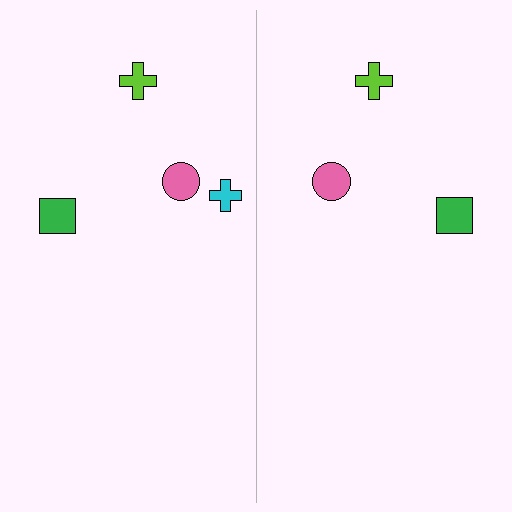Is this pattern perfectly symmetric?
No, the pattern is not perfectly symmetric. A cyan cross is missing from the right side.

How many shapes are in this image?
There are 7 shapes in this image.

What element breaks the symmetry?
A cyan cross is missing from the right side.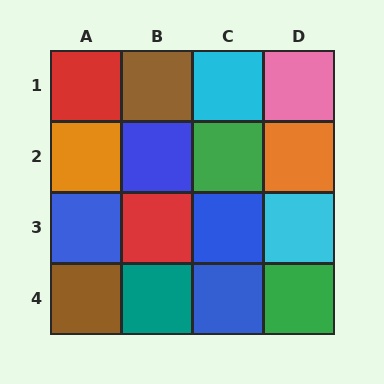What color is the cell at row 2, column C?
Green.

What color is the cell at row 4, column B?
Teal.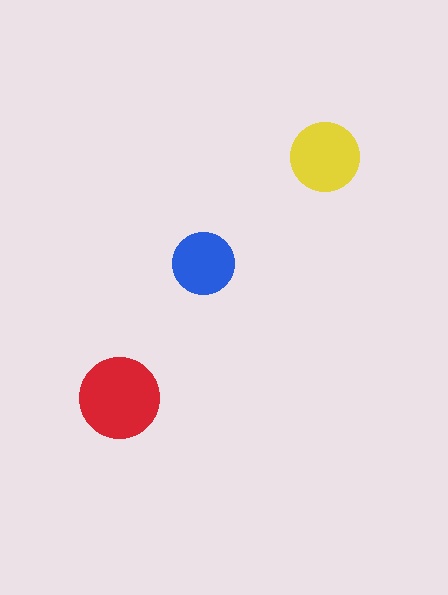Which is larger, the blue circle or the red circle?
The red one.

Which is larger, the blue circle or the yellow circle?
The yellow one.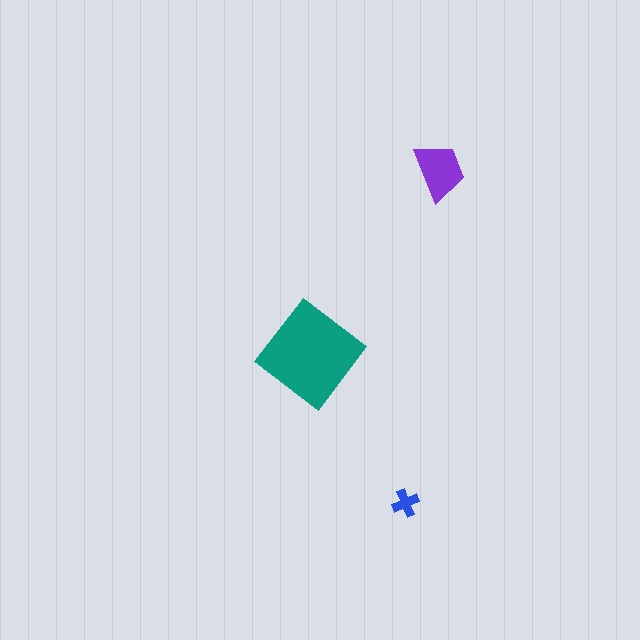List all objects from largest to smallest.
The teal diamond, the purple trapezoid, the blue cross.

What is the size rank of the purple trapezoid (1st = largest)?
2nd.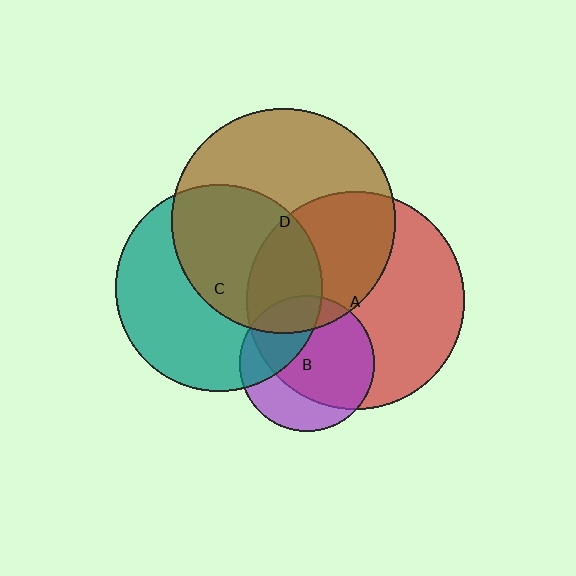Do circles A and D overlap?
Yes.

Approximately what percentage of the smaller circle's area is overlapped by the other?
Approximately 40%.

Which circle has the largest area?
Circle D (brown).